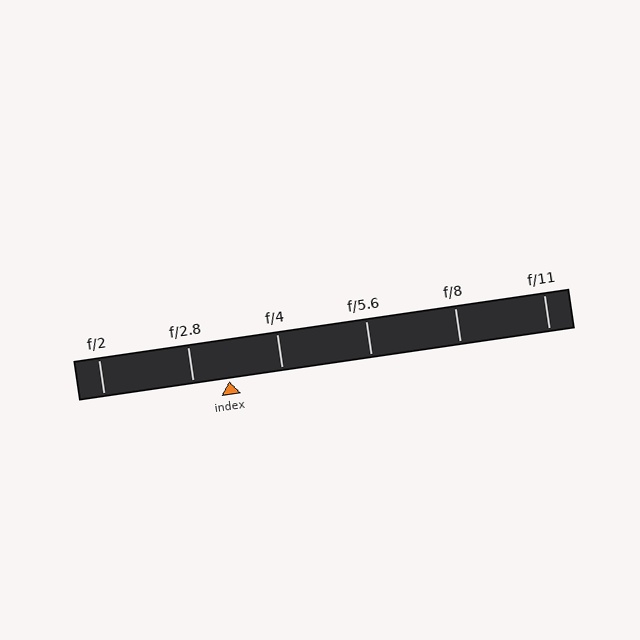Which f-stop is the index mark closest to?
The index mark is closest to f/2.8.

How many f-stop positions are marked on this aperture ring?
There are 6 f-stop positions marked.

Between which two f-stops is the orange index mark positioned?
The index mark is between f/2.8 and f/4.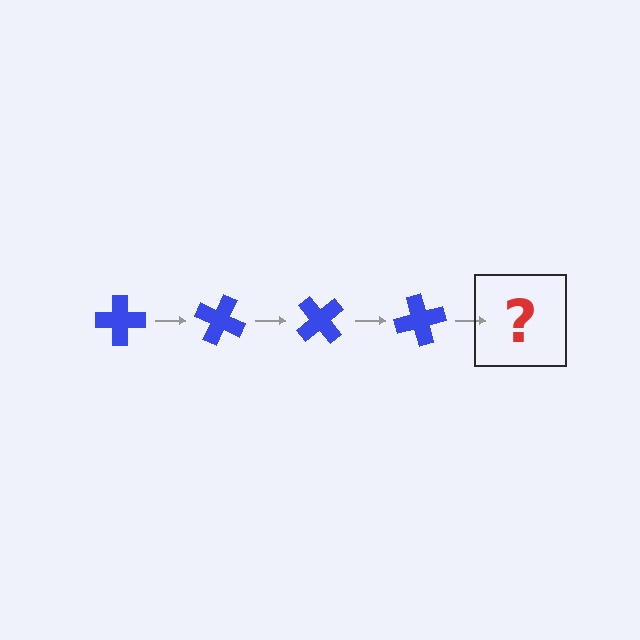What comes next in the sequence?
The next element should be a blue cross rotated 100 degrees.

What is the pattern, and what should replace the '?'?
The pattern is that the cross rotates 25 degrees each step. The '?' should be a blue cross rotated 100 degrees.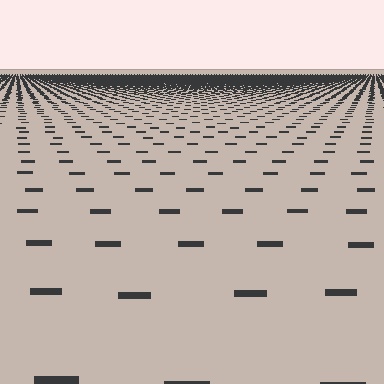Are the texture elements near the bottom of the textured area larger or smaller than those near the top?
Larger. Near the bottom, elements are closer to the viewer and appear at a bigger on-screen size.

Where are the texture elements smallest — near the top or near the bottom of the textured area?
Near the top.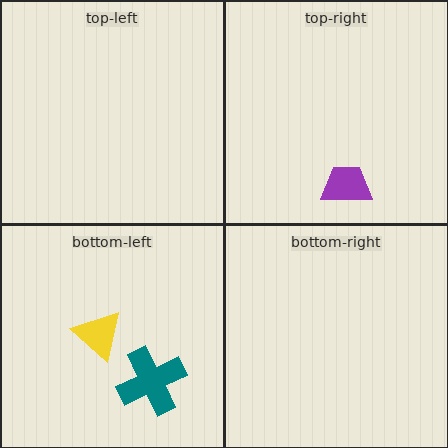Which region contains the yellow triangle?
The bottom-left region.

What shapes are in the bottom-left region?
The teal cross, the yellow triangle.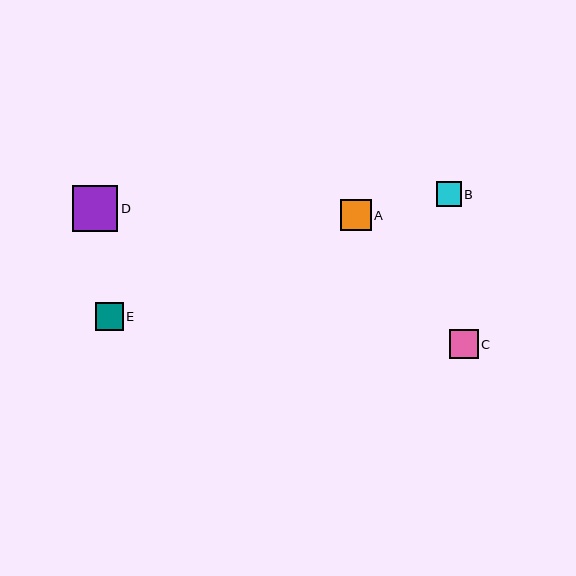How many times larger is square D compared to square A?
Square D is approximately 1.5 times the size of square A.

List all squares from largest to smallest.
From largest to smallest: D, A, C, E, B.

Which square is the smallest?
Square B is the smallest with a size of approximately 25 pixels.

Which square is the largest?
Square D is the largest with a size of approximately 45 pixels.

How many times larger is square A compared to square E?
Square A is approximately 1.1 times the size of square E.